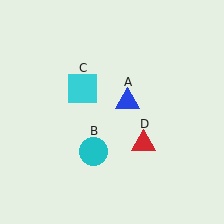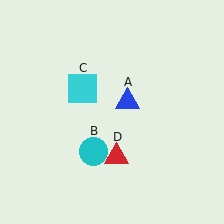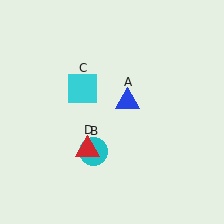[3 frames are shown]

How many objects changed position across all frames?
1 object changed position: red triangle (object D).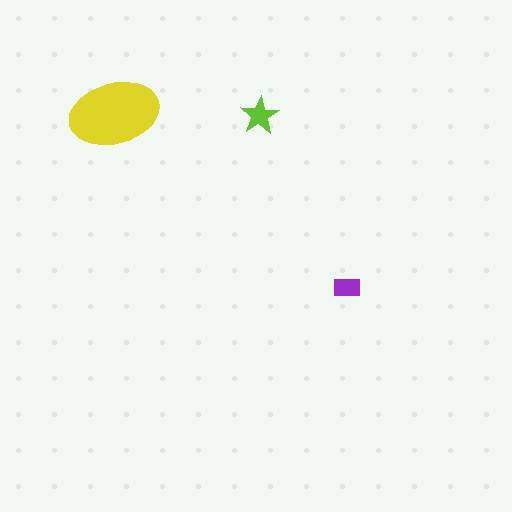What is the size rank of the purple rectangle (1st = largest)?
3rd.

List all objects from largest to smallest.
The yellow ellipse, the lime star, the purple rectangle.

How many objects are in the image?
There are 3 objects in the image.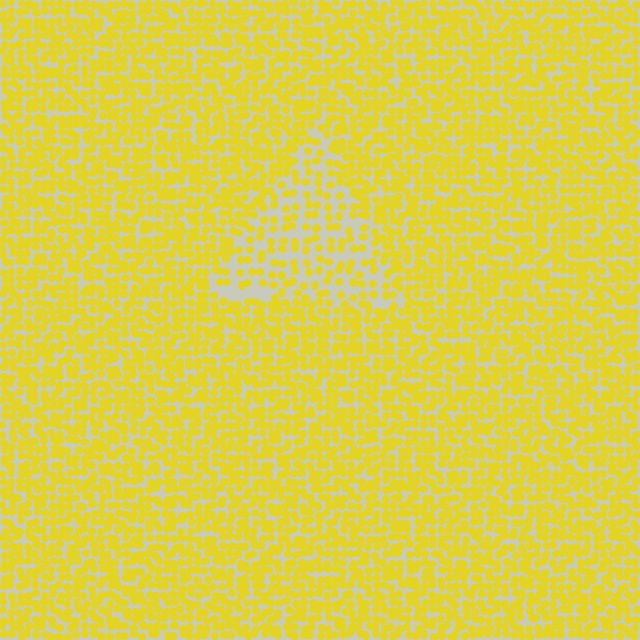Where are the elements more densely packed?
The elements are more densely packed outside the triangle boundary.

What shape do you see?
I see a triangle.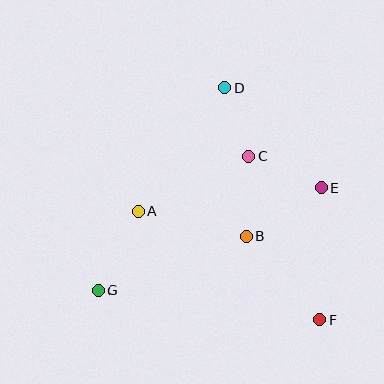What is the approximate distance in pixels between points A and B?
The distance between A and B is approximately 111 pixels.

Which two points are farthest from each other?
Points D and F are farthest from each other.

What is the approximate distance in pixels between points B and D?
The distance between B and D is approximately 150 pixels.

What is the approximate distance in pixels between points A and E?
The distance between A and E is approximately 185 pixels.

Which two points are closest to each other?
Points C and D are closest to each other.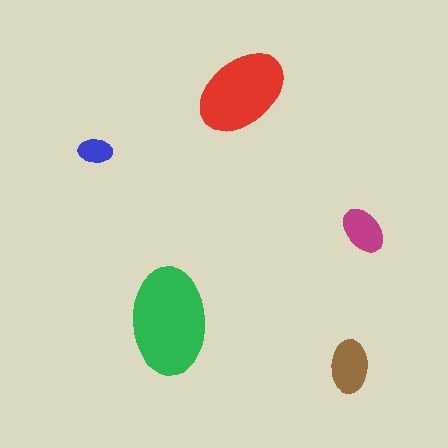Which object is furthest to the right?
The magenta ellipse is rightmost.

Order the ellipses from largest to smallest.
the green one, the red one, the brown one, the magenta one, the blue one.